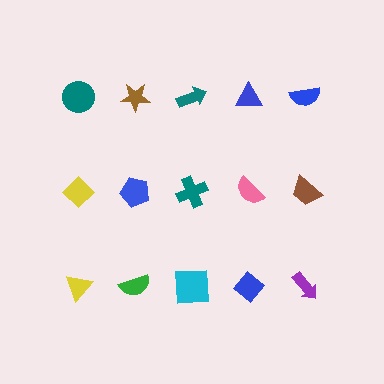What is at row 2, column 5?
A brown trapezoid.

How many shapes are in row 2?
5 shapes.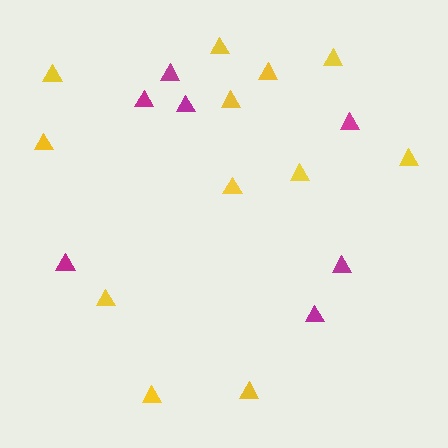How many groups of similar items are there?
There are 2 groups: one group of magenta triangles (7) and one group of yellow triangles (12).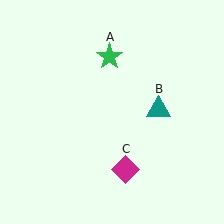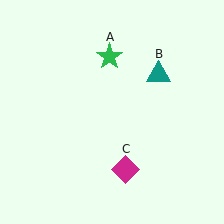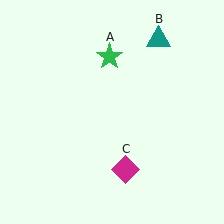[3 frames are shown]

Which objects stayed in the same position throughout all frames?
Green star (object A) and magenta diamond (object C) remained stationary.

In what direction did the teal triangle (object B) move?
The teal triangle (object B) moved up.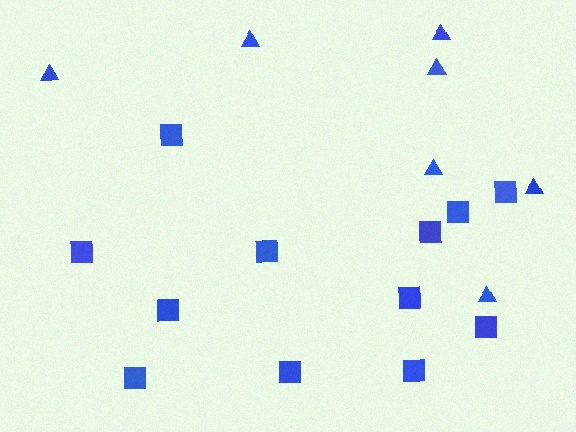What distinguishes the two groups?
There are 2 groups: one group of squares (12) and one group of triangles (7).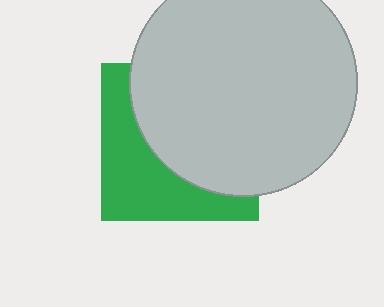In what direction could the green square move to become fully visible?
The green square could move toward the lower-left. That would shift it out from behind the light gray circle entirely.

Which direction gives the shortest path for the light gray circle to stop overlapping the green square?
Moving toward the upper-right gives the shortest separation.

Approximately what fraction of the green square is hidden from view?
Roughly 59% of the green square is hidden behind the light gray circle.